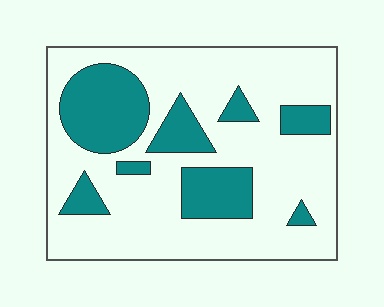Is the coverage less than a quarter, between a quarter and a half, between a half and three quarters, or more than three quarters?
Between a quarter and a half.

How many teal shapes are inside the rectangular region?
8.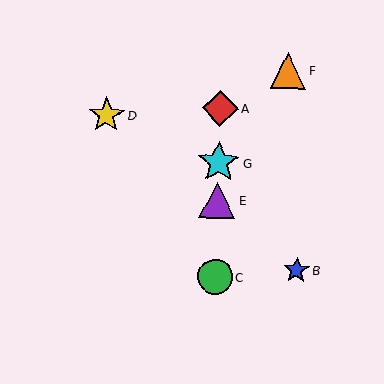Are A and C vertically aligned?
Yes, both are at x≈220.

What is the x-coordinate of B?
Object B is at x≈297.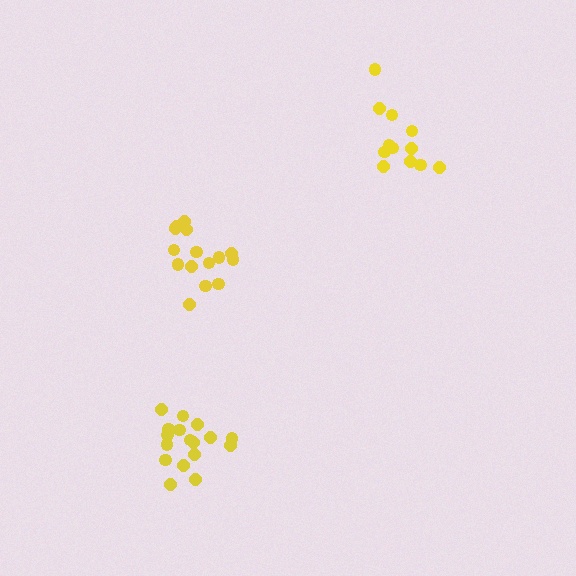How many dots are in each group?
Group 1: 12 dots, Group 2: 15 dots, Group 3: 17 dots (44 total).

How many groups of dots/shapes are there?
There are 3 groups.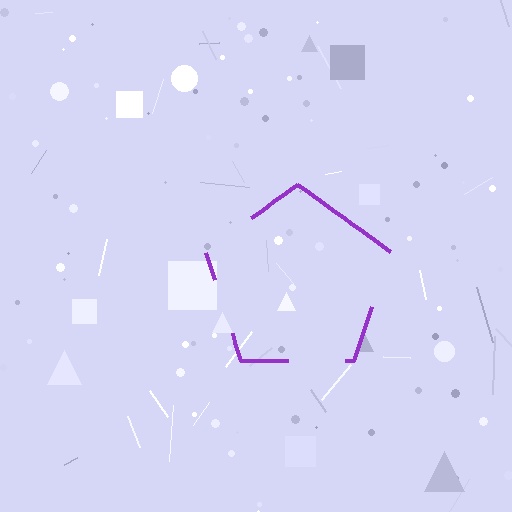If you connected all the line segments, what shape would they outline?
They would outline a pentagon.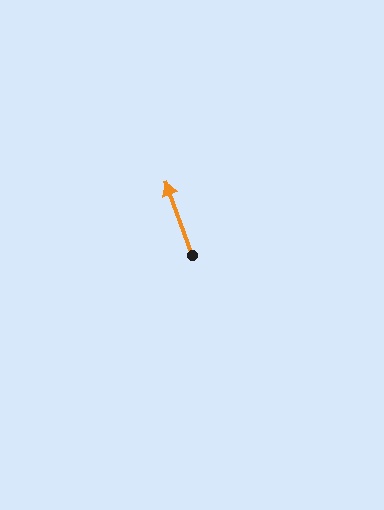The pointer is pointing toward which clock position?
Roughly 11 o'clock.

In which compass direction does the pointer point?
North.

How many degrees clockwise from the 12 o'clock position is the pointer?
Approximately 340 degrees.